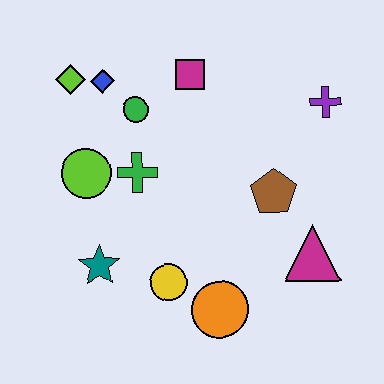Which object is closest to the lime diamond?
The blue diamond is closest to the lime diamond.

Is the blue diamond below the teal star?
No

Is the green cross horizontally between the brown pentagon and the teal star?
Yes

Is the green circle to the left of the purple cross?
Yes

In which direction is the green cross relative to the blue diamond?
The green cross is below the blue diamond.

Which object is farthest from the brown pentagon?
The lime diamond is farthest from the brown pentagon.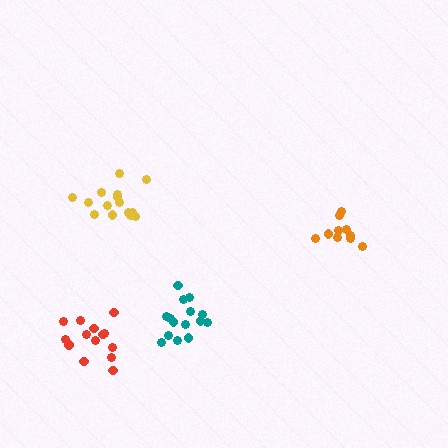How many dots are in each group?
Group 1: 15 dots, Group 2: 15 dots, Group 3: 10 dots, Group 4: 14 dots (54 total).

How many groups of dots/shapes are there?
There are 4 groups.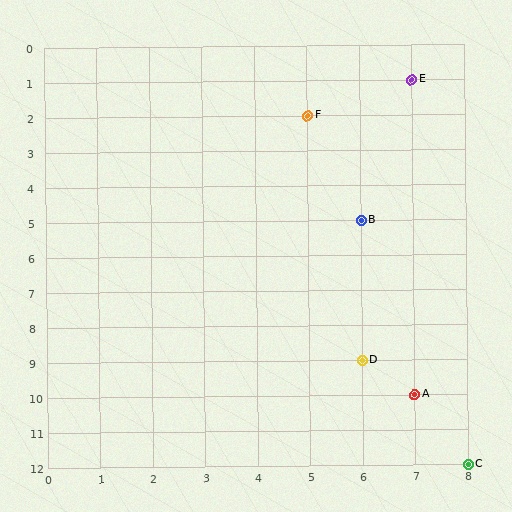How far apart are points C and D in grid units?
Points C and D are 2 columns and 3 rows apart (about 3.6 grid units diagonally).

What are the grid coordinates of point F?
Point F is at grid coordinates (5, 2).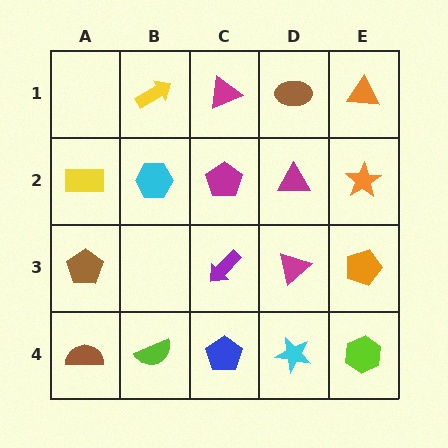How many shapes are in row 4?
5 shapes.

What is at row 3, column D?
A magenta triangle.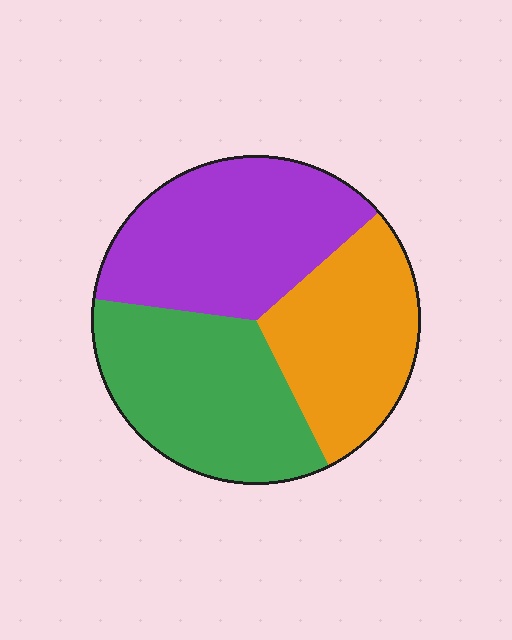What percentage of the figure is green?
Green takes up about one third (1/3) of the figure.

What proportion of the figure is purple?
Purple covers about 35% of the figure.